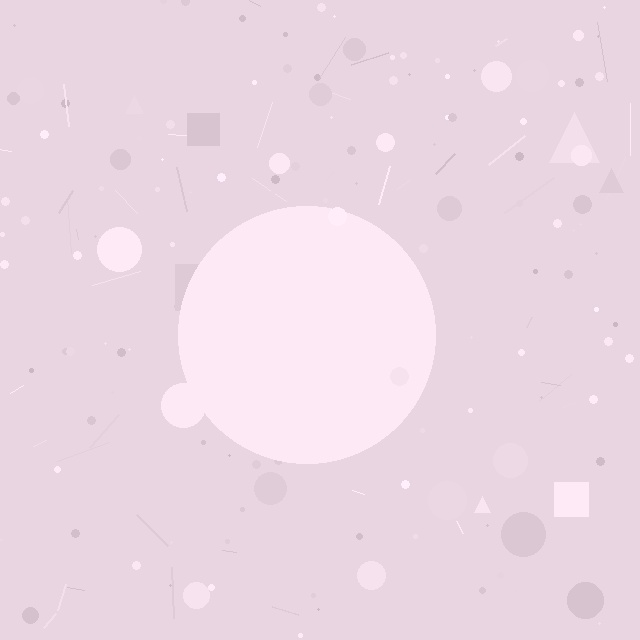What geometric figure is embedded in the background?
A circle is embedded in the background.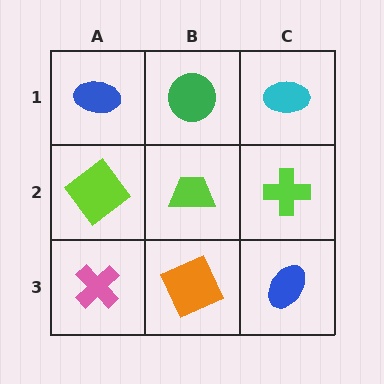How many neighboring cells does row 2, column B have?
4.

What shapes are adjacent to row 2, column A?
A blue ellipse (row 1, column A), a pink cross (row 3, column A), a lime trapezoid (row 2, column B).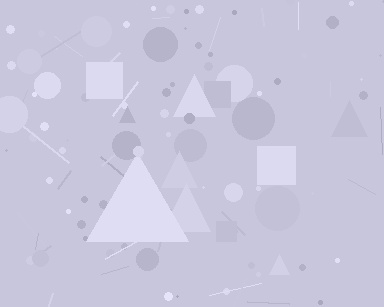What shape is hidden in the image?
A triangle is hidden in the image.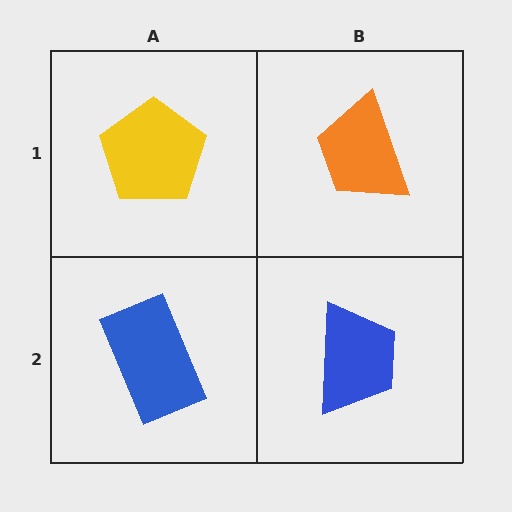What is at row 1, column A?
A yellow pentagon.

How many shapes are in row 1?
2 shapes.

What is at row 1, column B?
An orange trapezoid.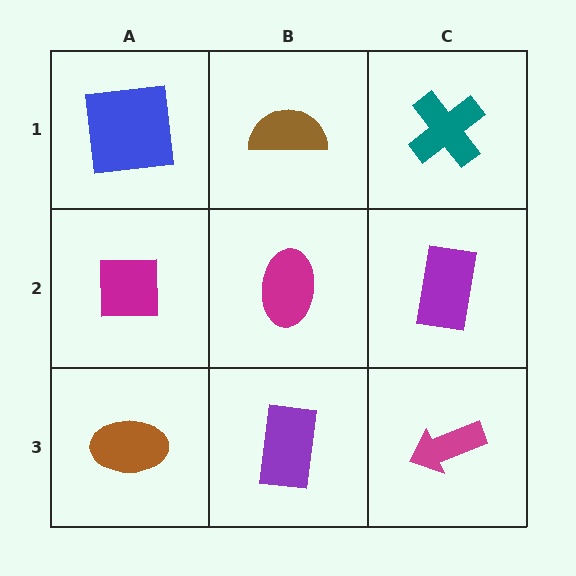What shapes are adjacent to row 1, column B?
A magenta ellipse (row 2, column B), a blue square (row 1, column A), a teal cross (row 1, column C).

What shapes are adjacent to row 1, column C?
A purple rectangle (row 2, column C), a brown semicircle (row 1, column B).